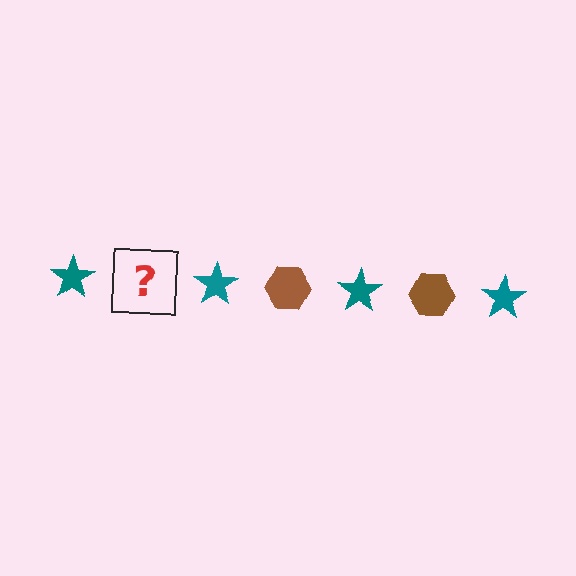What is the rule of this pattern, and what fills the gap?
The rule is that the pattern alternates between teal star and brown hexagon. The gap should be filled with a brown hexagon.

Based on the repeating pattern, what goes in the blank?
The blank should be a brown hexagon.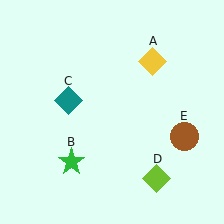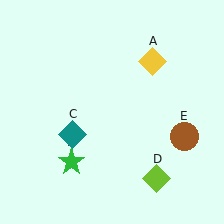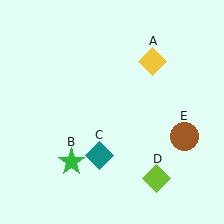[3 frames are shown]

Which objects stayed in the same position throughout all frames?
Yellow diamond (object A) and green star (object B) and lime diamond (object D) and brown circle (object E) remained stationary.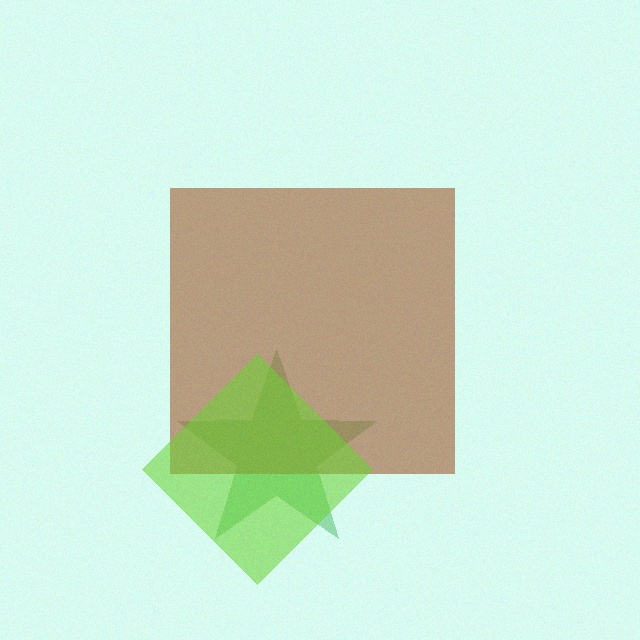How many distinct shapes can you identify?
There are 3 distinct shapes: a green star, a brown square, a lime diamond.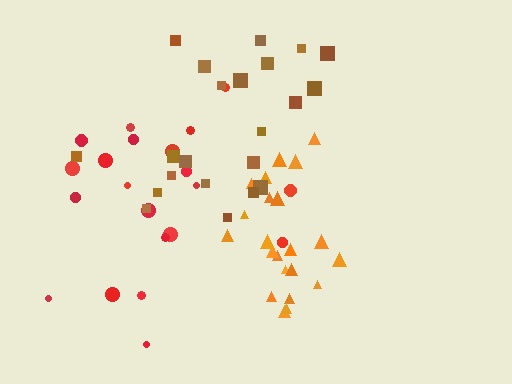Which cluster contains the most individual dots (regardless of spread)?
Orange (22).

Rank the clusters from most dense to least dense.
orange, brown, red.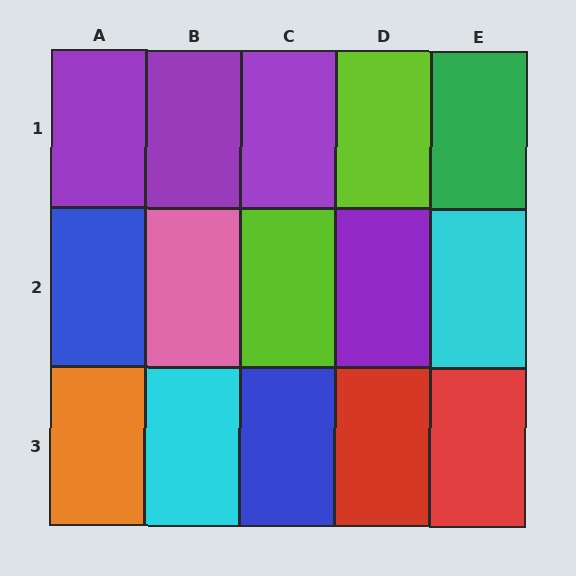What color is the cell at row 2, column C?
Lime.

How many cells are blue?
2 cells are blue.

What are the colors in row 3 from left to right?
Orange, cyan, blue, red, red.